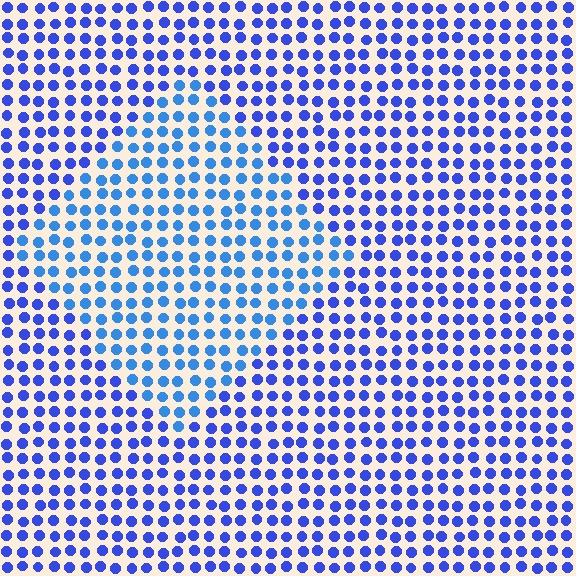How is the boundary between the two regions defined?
The boundary is defined purely by a slight shift in hue (about 23 degrees). Spacing, size, and orientation are identical on both sides.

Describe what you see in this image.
The image is filled with small blue elements in a uniform arrangement. A diamond-shaped region is visible where the elements are tinted to a slightly different hue, forming a subtle color boundary.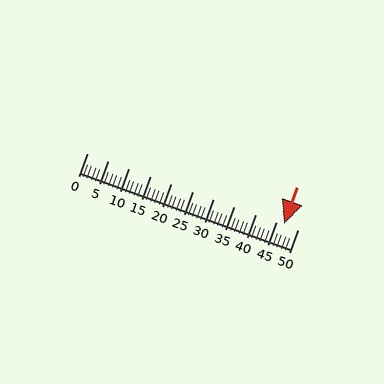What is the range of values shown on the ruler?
The ruler shows values from 0 to 50.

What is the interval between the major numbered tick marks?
The major tick marks are spaced 5 units apart.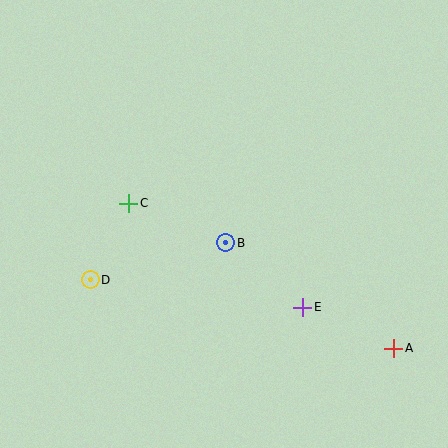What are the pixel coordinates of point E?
Point E is at (303, 307).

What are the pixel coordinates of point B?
Point B is at (226, 243).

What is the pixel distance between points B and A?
The distance between B and A is 198 pixels.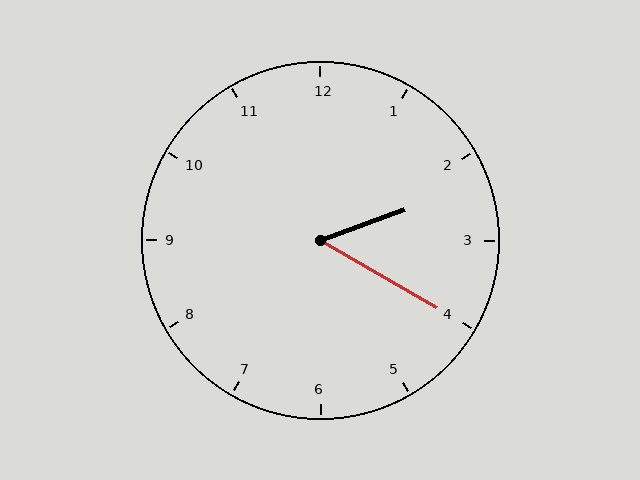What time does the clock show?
2:20.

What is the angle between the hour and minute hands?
Approximately 50 degrees.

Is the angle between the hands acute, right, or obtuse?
It is acute.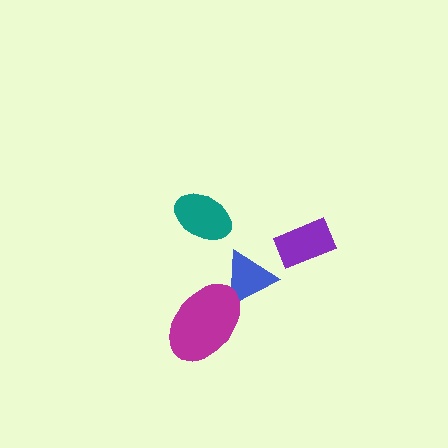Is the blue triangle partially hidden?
Yes, it is partially covered by another shape.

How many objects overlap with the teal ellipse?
0 objects overlap with the teal ellipse.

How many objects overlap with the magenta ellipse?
1 object overlaps with the magenta ellipse.